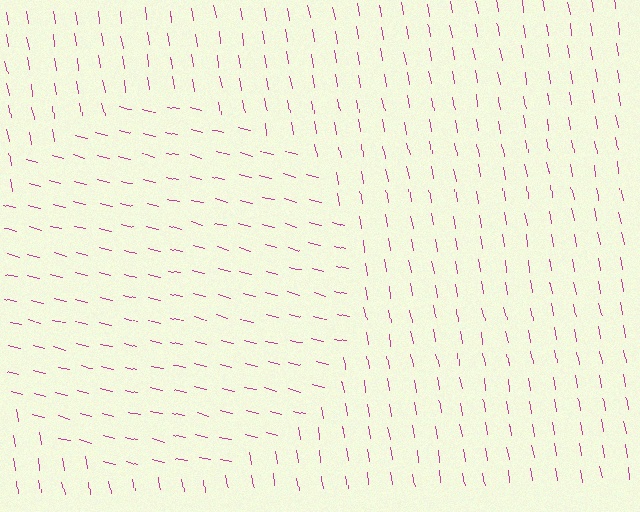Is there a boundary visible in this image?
Yes, there is a texture boundary formed by a change in line orientation.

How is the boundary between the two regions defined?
The boundary is defined purely by a change in line orientation (approximately 66 degrees difference). All lines are the same color and thickness.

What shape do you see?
I see a circle.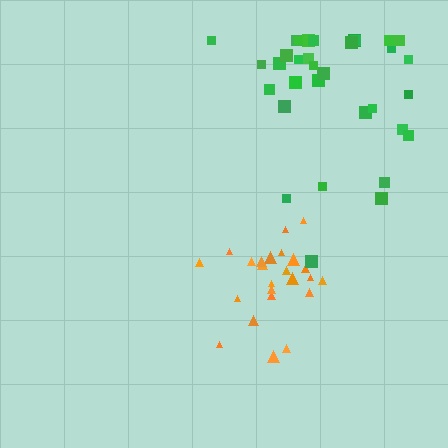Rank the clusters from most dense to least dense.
orange, green.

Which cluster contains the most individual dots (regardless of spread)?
Green (33).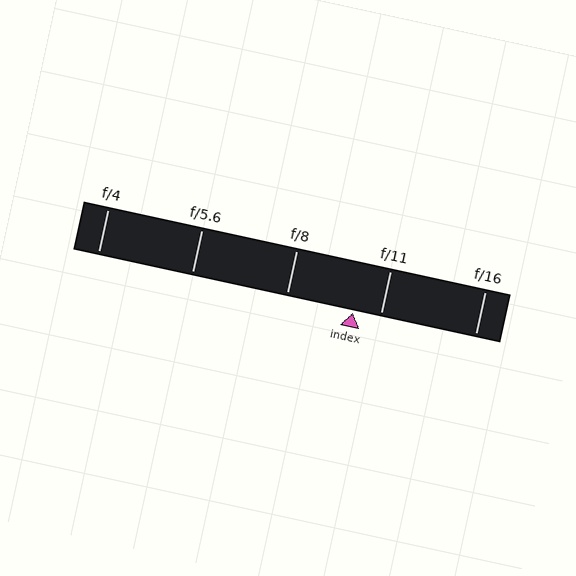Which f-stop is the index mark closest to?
The index mark is closest to f/11.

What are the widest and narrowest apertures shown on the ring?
The widest aperture shown is f/4 and the narrowest is f/16.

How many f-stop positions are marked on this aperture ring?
There are 5 f-stop positions marked.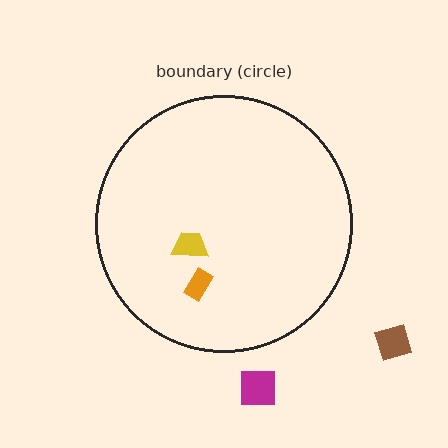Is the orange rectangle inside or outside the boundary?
Inside.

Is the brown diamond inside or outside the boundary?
Outside.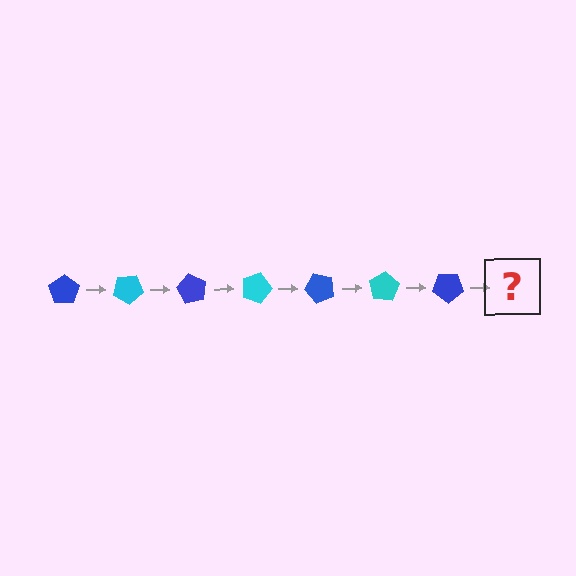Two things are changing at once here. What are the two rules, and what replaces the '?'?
The two rules are that it rotates 30 degrees each step and the color cycles through blue and cyan. The '?' should be a cyan pentagon, rotated 210 degrees from the start.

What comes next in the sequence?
The next element should be a cyan pentagon, rotated 210 degrees from the start.